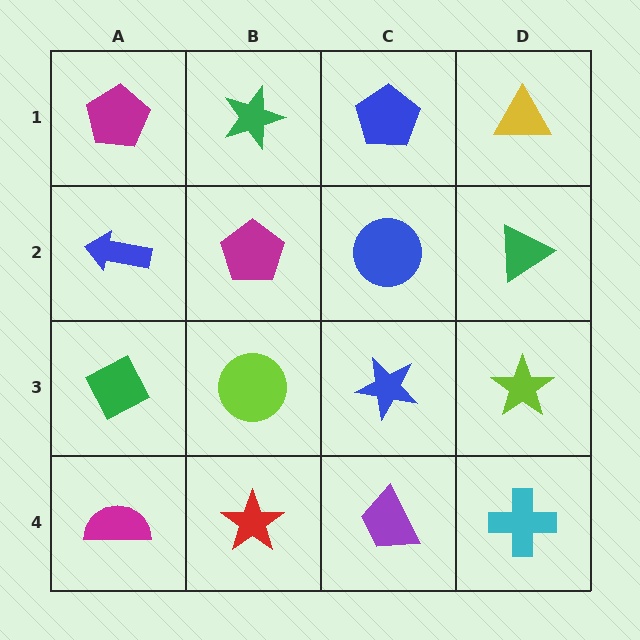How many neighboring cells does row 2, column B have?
4.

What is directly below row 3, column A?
A magenta semicircle.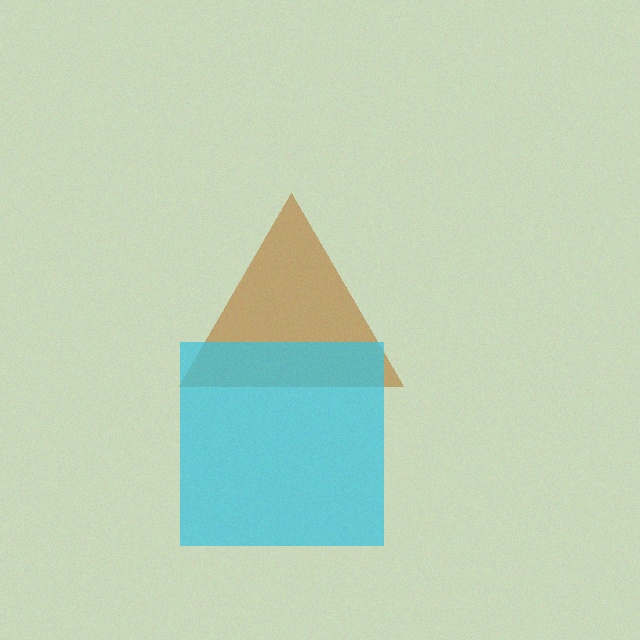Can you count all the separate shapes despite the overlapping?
Yes, there are 2 separate shapes.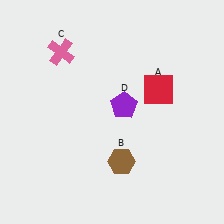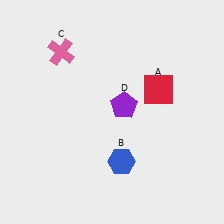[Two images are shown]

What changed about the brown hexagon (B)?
In Image 1, B is brown. In Image 2, it changed to blue.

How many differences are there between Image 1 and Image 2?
There is 1 difference between the two images.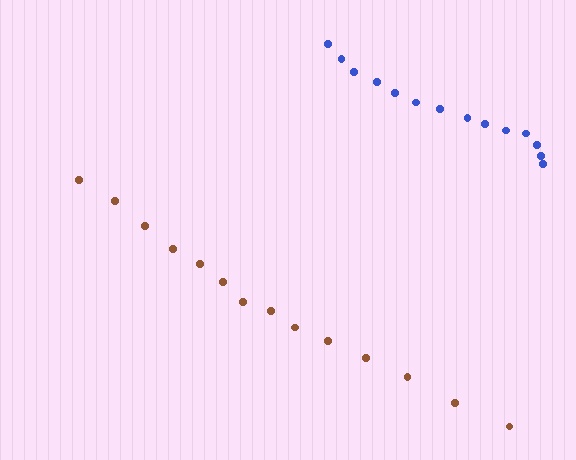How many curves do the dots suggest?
There are 2 distinct paths.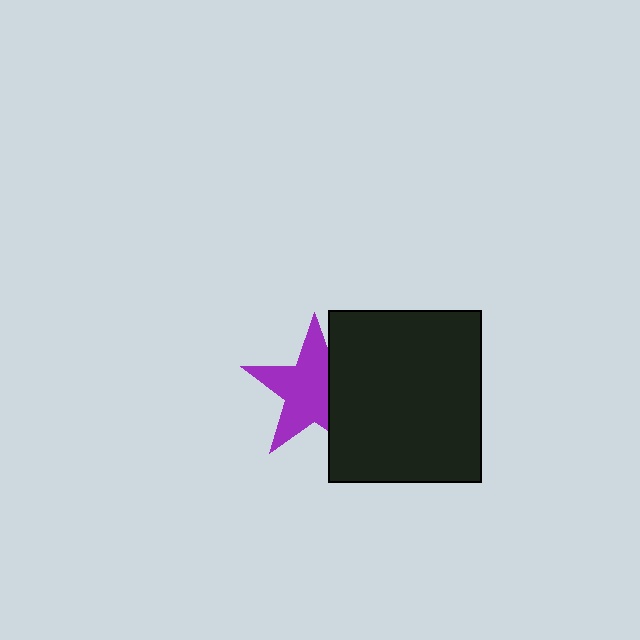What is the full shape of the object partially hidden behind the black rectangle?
The partially hidden object is a purple star.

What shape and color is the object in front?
The object in front is a black rectangle.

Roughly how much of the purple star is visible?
Most of it is visible (roughly 67%).